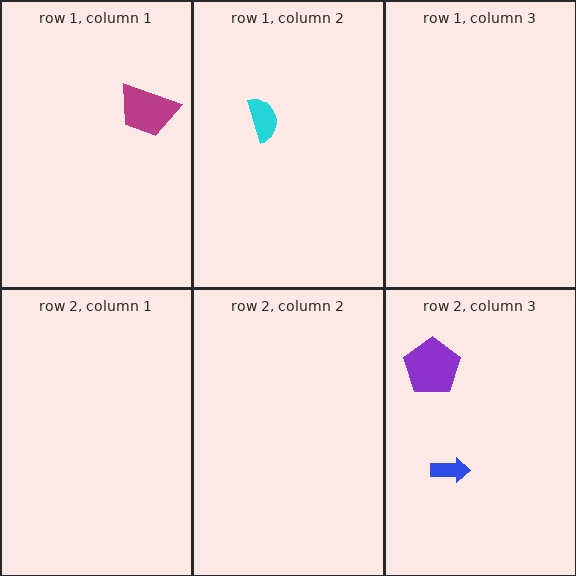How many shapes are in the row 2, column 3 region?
2.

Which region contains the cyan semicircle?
The row 1, column 2 region.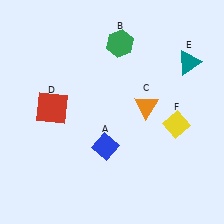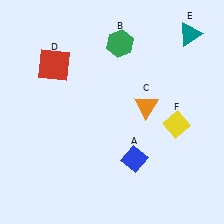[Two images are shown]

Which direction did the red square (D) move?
The red square (D) moved up.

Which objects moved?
The objects that moved are: the blue diamond (A), the red square (D), the teal triangle (E).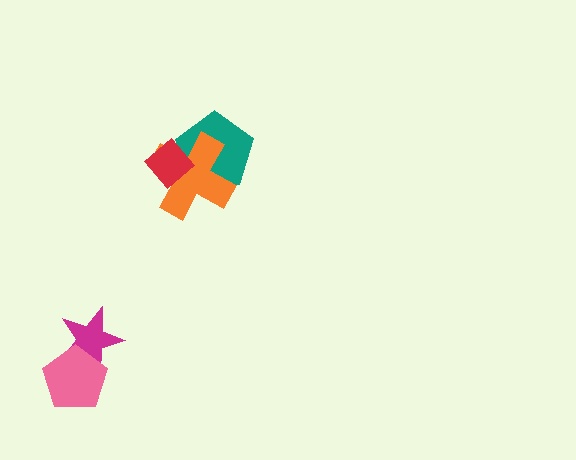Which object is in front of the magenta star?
The pink pentagon is in front of the magenta star.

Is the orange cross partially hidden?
Yes, it is partially covered by another shape.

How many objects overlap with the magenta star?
1 object overlaps with the magenta star.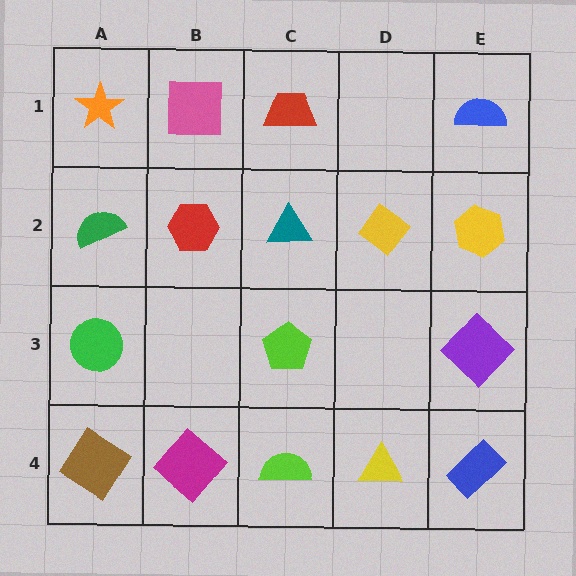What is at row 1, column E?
A blue semicircle.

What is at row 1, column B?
A pink square.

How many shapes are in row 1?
4 shapes.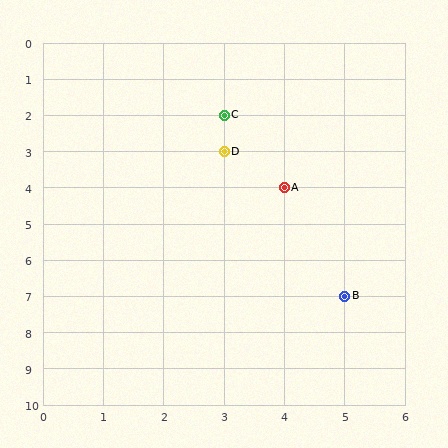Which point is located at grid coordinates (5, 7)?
Point B is at (5, 7).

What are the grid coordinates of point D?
Point D is at grid coordinates (3, 3).